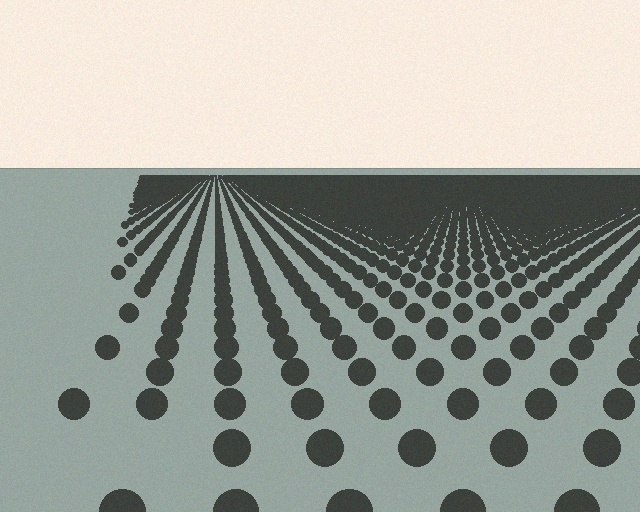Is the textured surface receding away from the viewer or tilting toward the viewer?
The surface is receding away from the viewer. Texture elements get smaller and denser toward the top.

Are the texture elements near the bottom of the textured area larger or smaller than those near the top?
Larger. Near the bottom, elements are closer to the viewer and appear at a bigger on-screen size.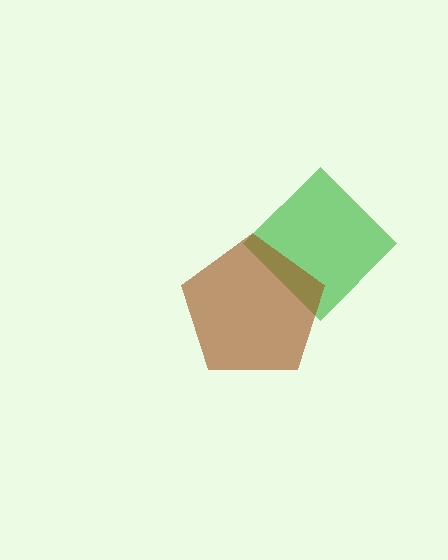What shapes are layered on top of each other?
The layered shapes are: a green diamond, a brown pentagon.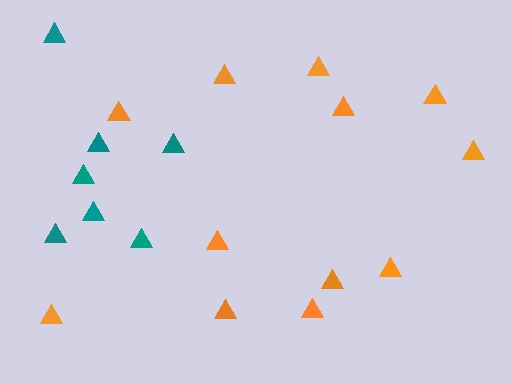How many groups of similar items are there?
There are 2 groups: one group of orange triangles (12) and one group of teal triangles (7).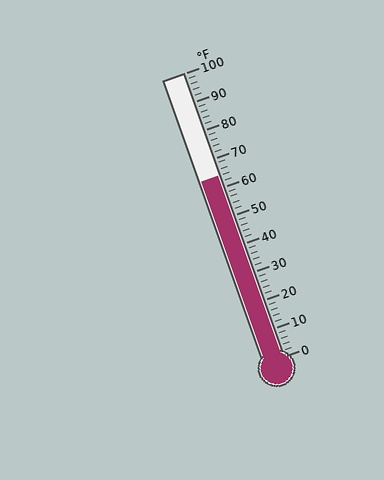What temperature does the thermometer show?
The thermometer shows approximately 64°F.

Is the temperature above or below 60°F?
The temperature is above 60°F.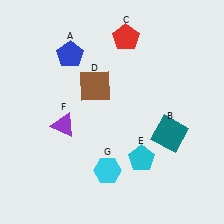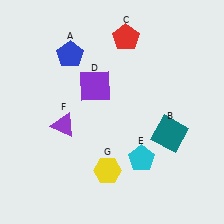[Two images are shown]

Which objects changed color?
D changed from brown to purple. G changed from cyan to yellow.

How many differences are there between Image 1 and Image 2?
There are 2 differences between the two images.